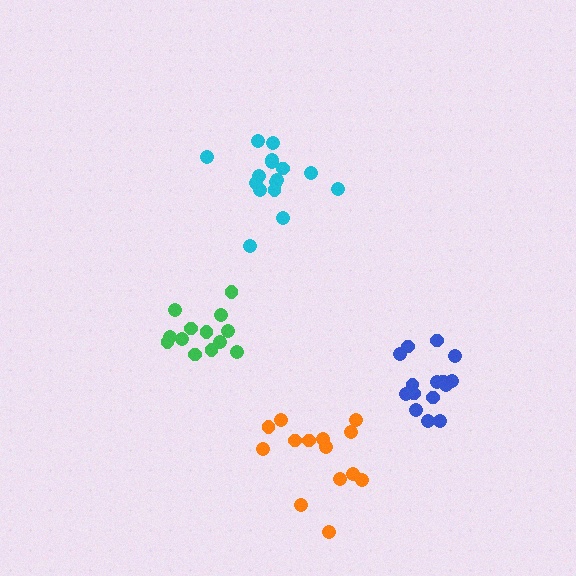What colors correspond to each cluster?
The clusters are colored: blue, cyan, green, orange.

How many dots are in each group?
Group 1: 15 dots, Group 2: 16 dots, Group 3: 13 dots, Group 4: 14 dots (58 total).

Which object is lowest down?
The orange cluster is bottommost.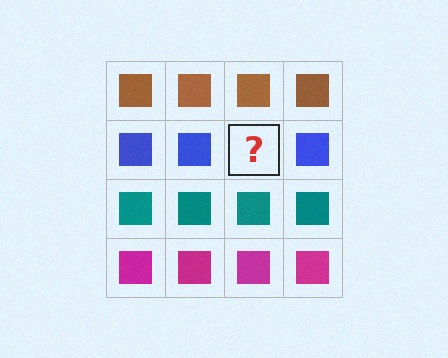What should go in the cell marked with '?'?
The missing cell should contain a blue square.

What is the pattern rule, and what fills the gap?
The rule is that each row has a consistent color. The gap should be filled with a blue square.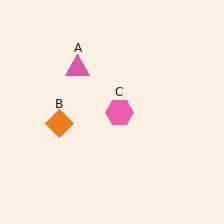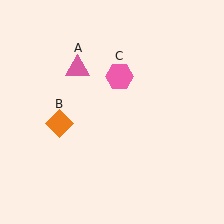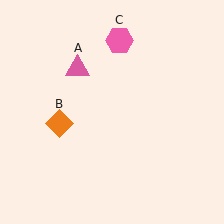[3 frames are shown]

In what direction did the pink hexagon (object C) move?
The pink hexagon (object C) moved up.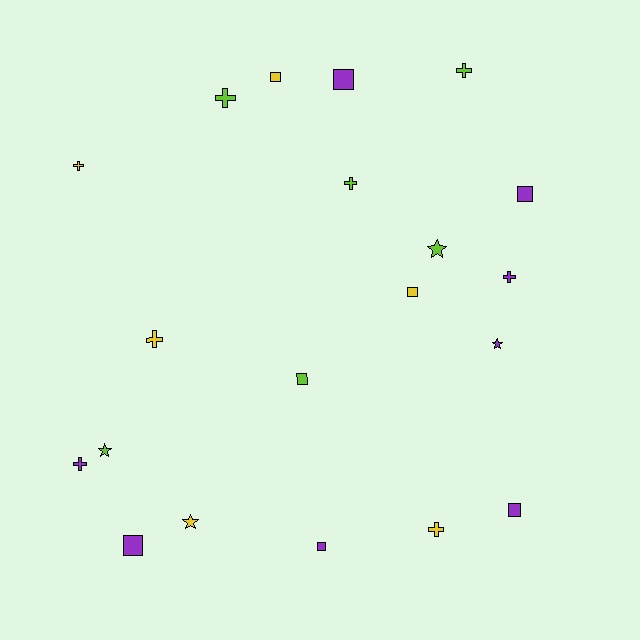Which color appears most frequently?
Purple, with 8 objects.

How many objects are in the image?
There are 20 objects.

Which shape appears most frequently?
Square, with 8 objects.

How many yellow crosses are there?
There are 3 yellow crosses.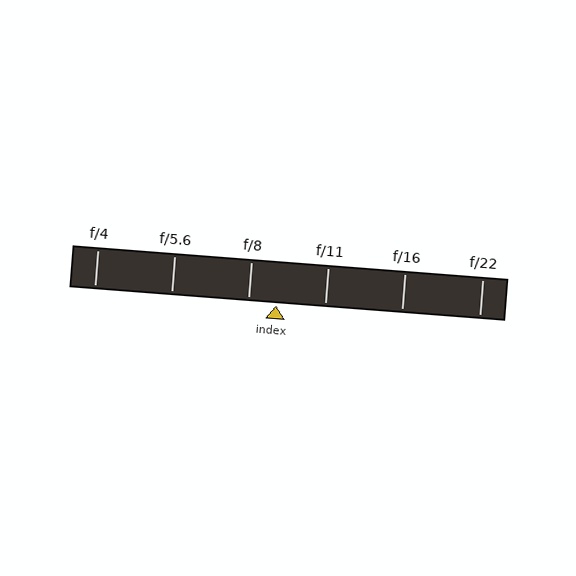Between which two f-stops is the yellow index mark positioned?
The index mark is between f/8 and f/11.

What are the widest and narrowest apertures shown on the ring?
The widest aperture shown is f/4 and the narrowest is f/22.